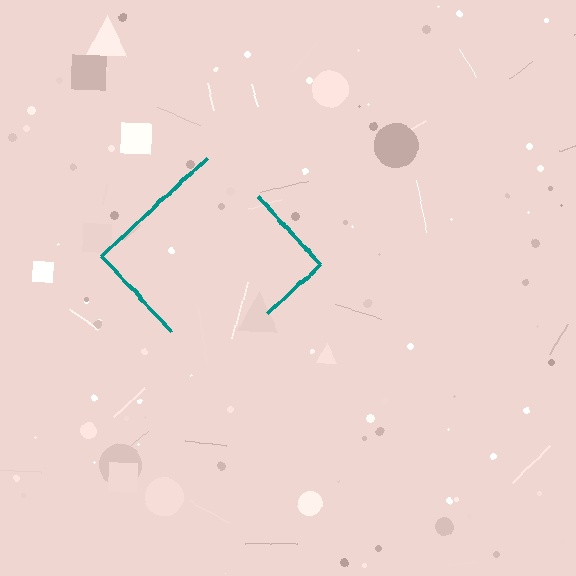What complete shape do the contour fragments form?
The contour fragments form a diamond.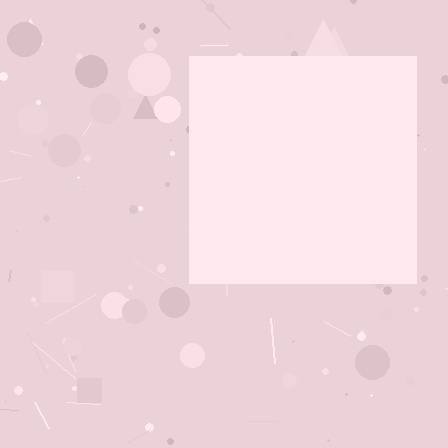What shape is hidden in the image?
A square is hidden in the image.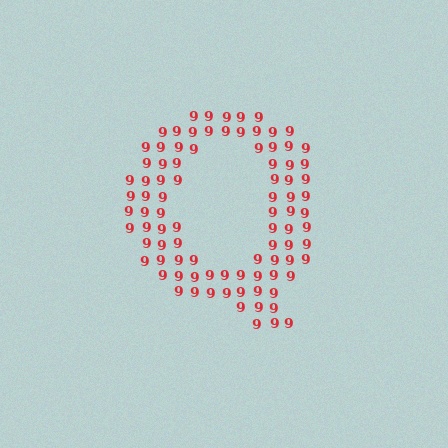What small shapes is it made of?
It is made of small digit 9's.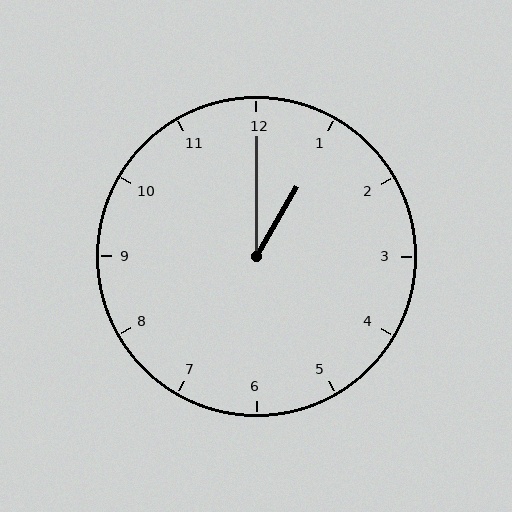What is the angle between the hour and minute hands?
Approximately 30 degrees.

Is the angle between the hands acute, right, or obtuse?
It is acute.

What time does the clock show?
1:00.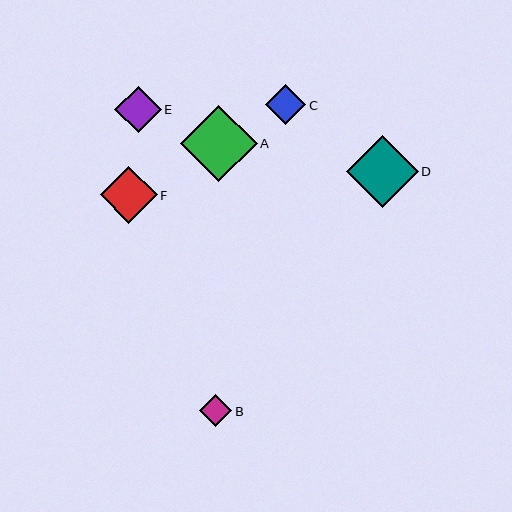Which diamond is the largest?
Diamond A is the largest with a size of approximately 77 pixels.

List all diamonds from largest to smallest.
From largest to smallest: A, D, F, E, C, B.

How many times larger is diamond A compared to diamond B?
Diamond A is approximately 2.4 times the size of diamond B.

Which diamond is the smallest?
Diamond B is the smallest with a size of approximately 32 pixels.